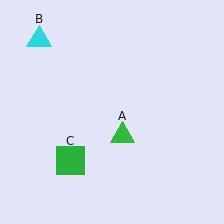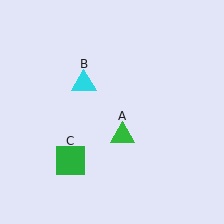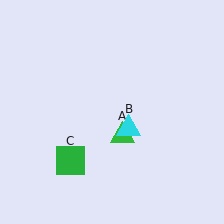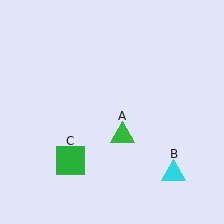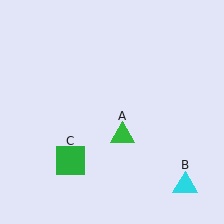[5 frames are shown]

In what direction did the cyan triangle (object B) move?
The cyan triangle (object B) moved down and to the right.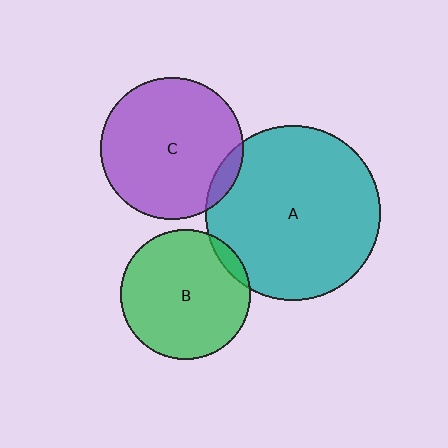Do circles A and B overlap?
Yes.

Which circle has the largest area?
Circle A (teal).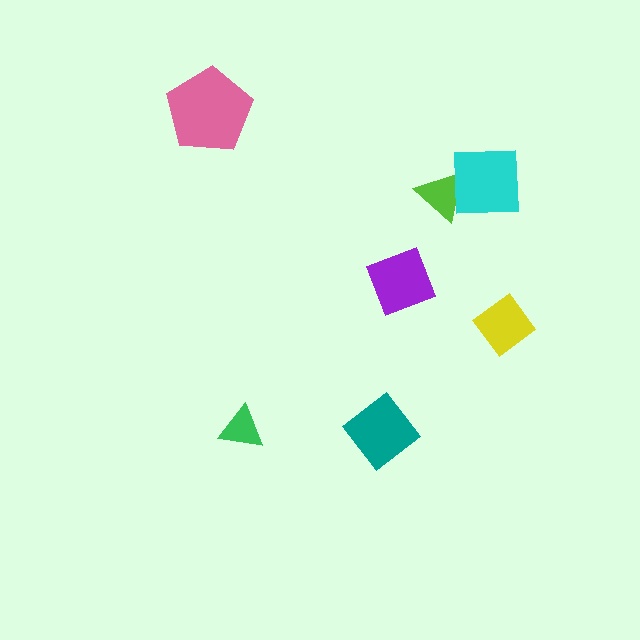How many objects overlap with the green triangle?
0 objects overlap with the green triangle.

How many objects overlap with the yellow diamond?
0 objects overlap with the yellow diamond.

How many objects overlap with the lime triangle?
1 object overlaps with the lime triangle.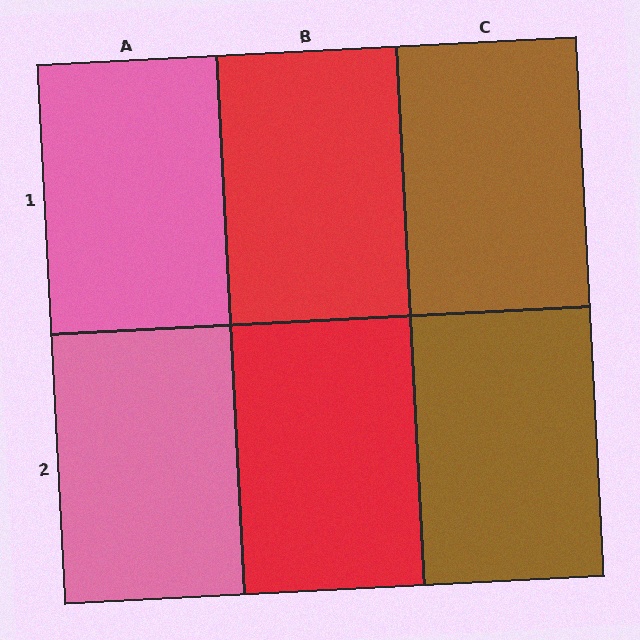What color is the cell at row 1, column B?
Red.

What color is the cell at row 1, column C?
Brown.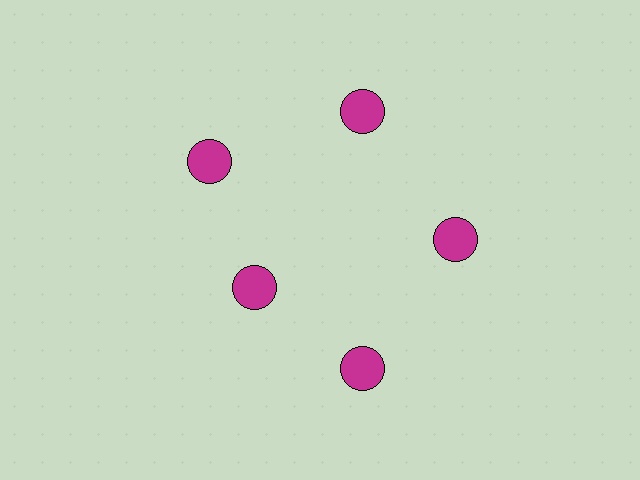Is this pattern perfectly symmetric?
No. The 5 magenta circles are arranged in a ring, but one element near the 8 o'clock position is pulled inward toward the center, breaking the 5-fold rotational symmetry.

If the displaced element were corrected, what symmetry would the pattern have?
It would have 5-fold rotational symmetry — the pattern would map onto itself every 72 degrees.